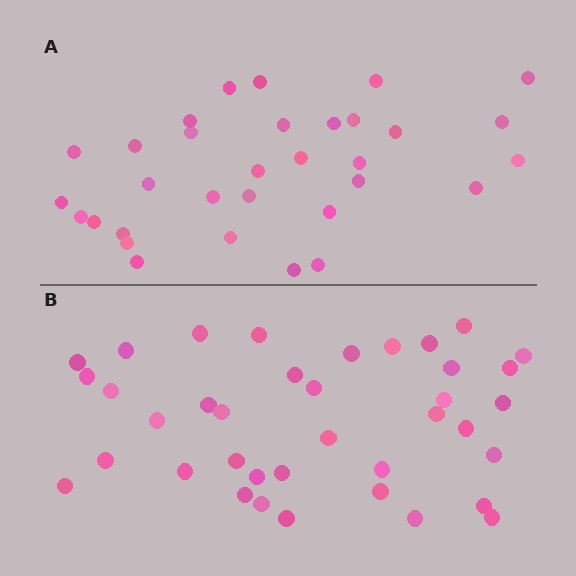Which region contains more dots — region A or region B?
Region B (the bottom region) has more dots.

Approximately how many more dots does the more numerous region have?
Region B has about 6 more dots than region A.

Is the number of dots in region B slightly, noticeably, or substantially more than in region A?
Region B has only slightly more — the two regions are fairly close. The ratio is roughly 1.2 to 1.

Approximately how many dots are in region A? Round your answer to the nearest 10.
About 30 dots. (The exact count is 32, which rounds to 30.)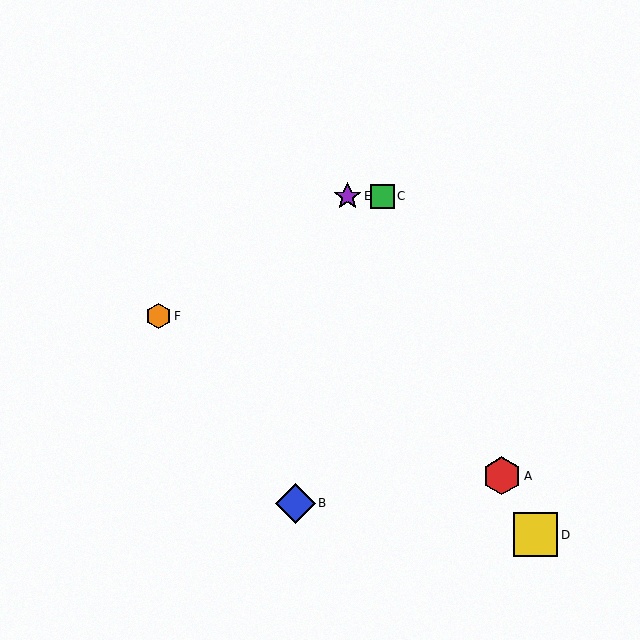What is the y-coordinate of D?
Object D is at y≈535.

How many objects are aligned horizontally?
2 objects (C, E) are aligned horizontally.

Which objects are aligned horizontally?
Objects C, E are aligned horizontally.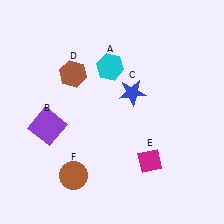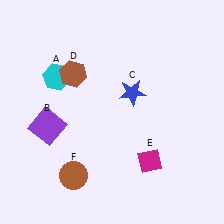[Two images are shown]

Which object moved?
The cyan hexagon (A) moved left.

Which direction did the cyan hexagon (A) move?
The cyan hexagon (A) moved left.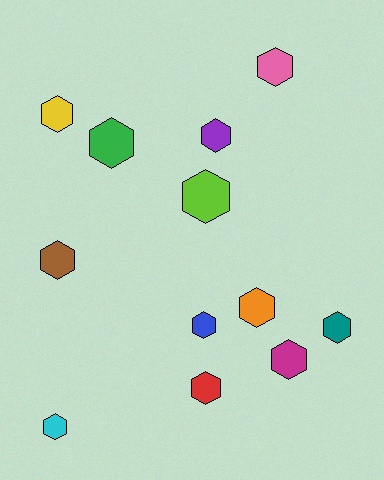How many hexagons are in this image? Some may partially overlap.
There are 12 hexagons.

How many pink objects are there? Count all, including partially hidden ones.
There is 1 pink object.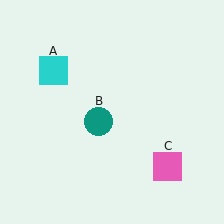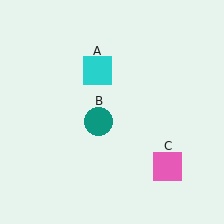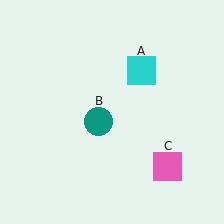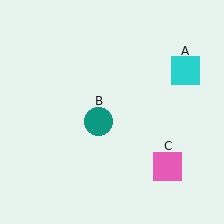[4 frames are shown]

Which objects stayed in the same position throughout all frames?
Teal circle (object B) and pink square (object C) remained stationary.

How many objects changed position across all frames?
1 object changed position: cyan square (object A).